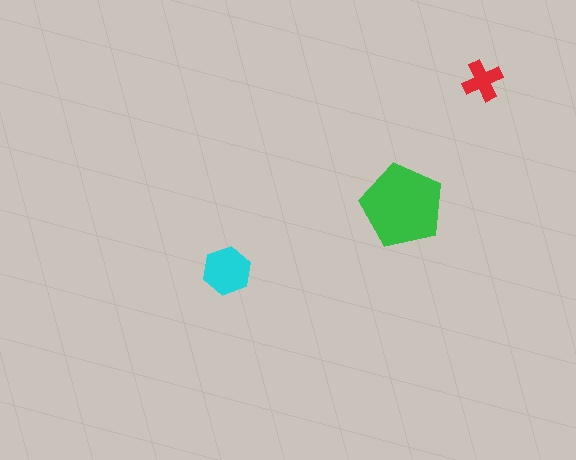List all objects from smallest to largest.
The red cross, the cyan hexagon, the green pentagon.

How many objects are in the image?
There are 3 objects in the image.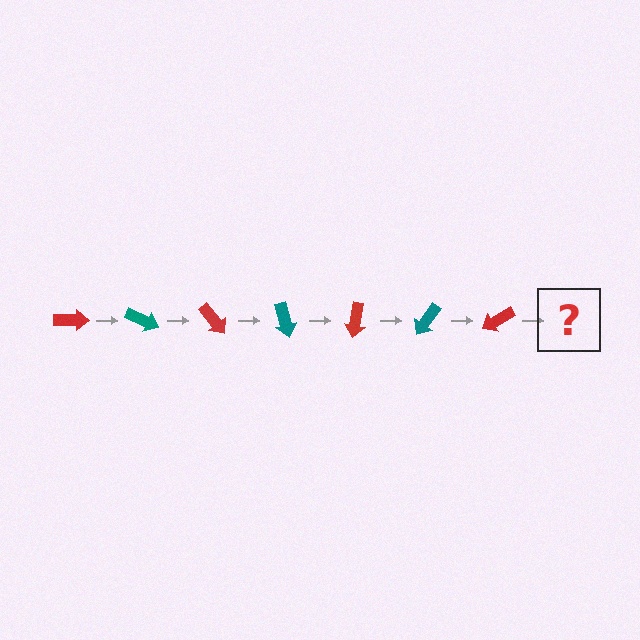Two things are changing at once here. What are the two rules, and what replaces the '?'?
The two rules are that it rotates 25 degrees each step and the color cycles through red and teal. The '?' should be a teal arrow, rotated 175 degrees from the start.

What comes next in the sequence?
The next element should be a teal arrow, rotated 175 degrees from the start.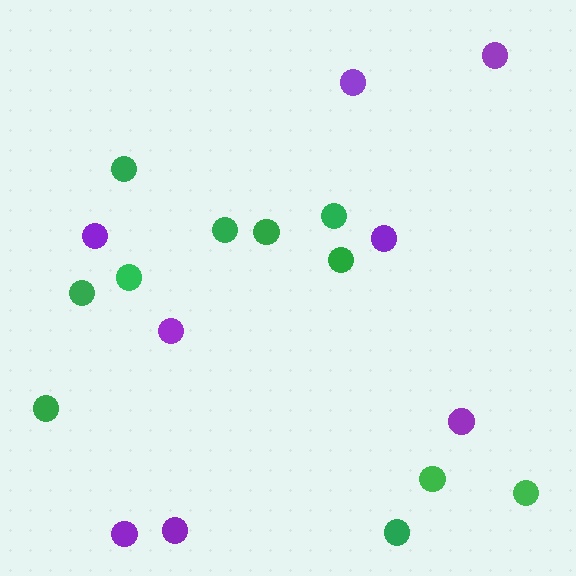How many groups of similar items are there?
There are 2 groups: one group of purple circles (8) and one group of green circles (11).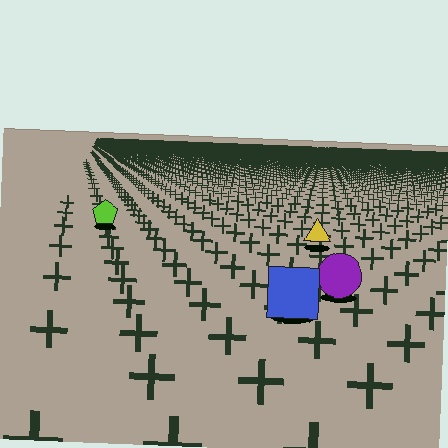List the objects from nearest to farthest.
From nearest to farthest: the blue square, the purple circle, the yellow triangle, the lime pentagon.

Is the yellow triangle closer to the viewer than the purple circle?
No. The purple circle is closer — you can tell from the texture gradient: the ground texture is coarser near it.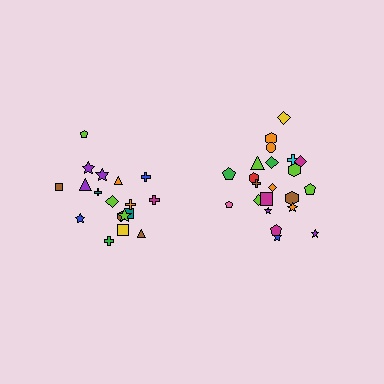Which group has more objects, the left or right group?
The right group.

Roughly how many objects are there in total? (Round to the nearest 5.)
Roughly 40 objects in total.